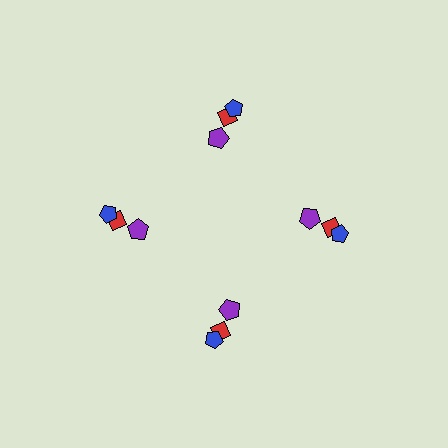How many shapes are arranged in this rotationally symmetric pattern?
There are 12 shapes, arranged in 4 groups of 3.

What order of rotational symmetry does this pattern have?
This pattern has 4-fold rotational symmetry.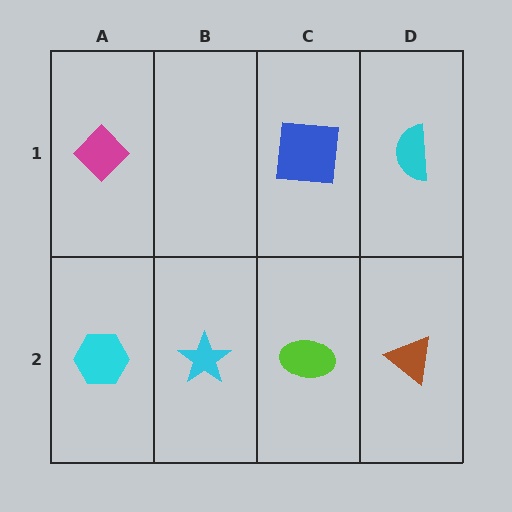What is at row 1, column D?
A cyan semicircle.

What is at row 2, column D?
A brown triangle.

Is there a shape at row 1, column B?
No, that cell is empty.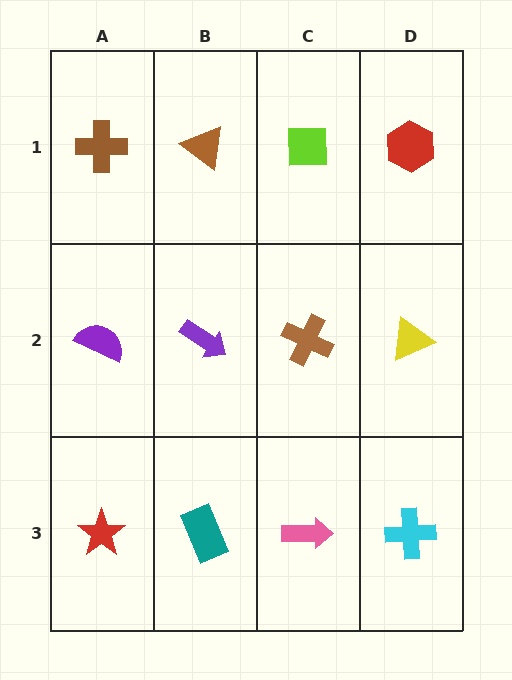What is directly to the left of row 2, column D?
A brown cross.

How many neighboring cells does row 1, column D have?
2.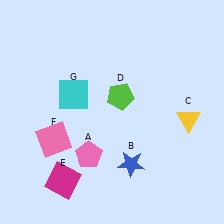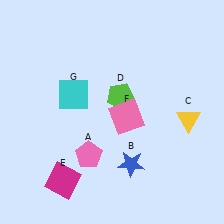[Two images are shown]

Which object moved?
The pink square (F) moved right.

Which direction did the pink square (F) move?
The pink square (F) moved right.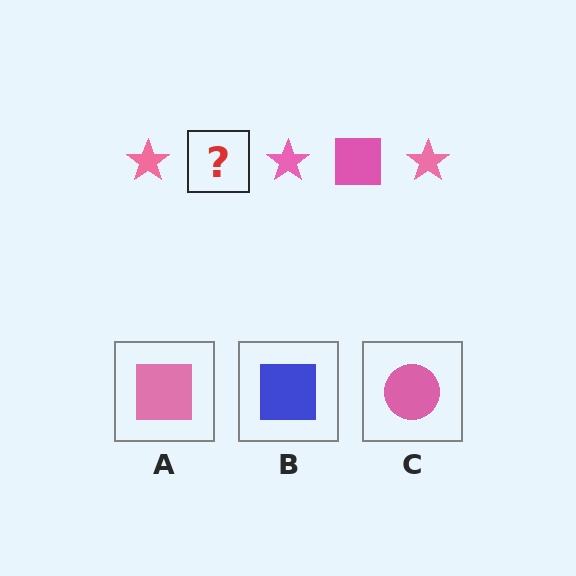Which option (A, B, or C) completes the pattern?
A.